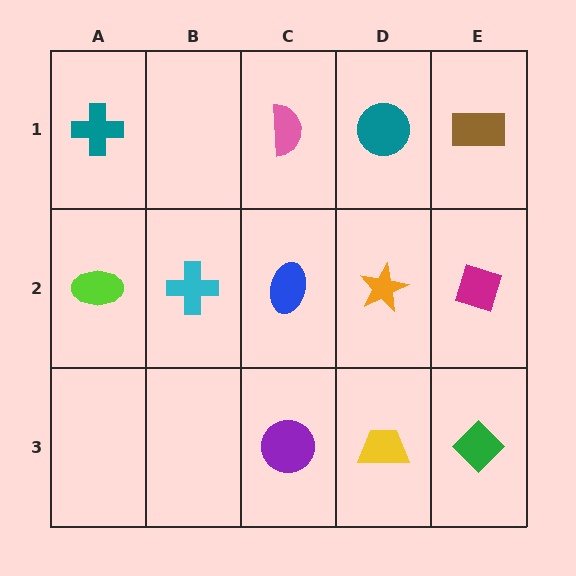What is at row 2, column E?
A magenta diamond.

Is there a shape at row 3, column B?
No, that cell is empty.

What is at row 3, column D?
A yellow trapezoid.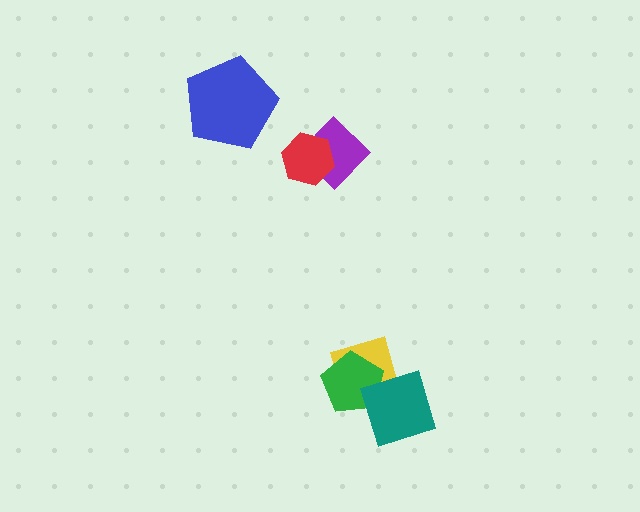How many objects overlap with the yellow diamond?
2 objects overlap with the yellow diamond.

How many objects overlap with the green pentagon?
2 objects overlap with the green pentagon.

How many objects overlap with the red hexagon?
1 object overlaps with the red hexagon.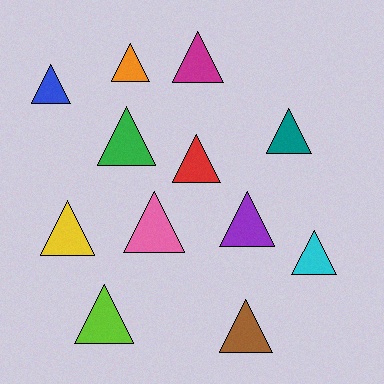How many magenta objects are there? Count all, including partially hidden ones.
There is 1 magenta object.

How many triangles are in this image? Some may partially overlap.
There are 12 triangles.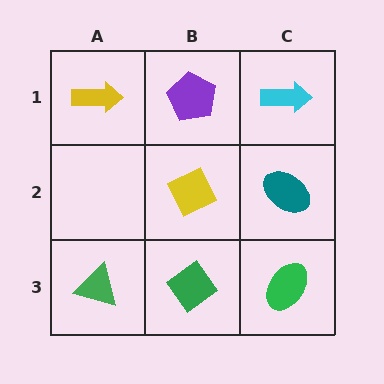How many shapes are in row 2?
2 shapes.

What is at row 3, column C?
A green ellipse.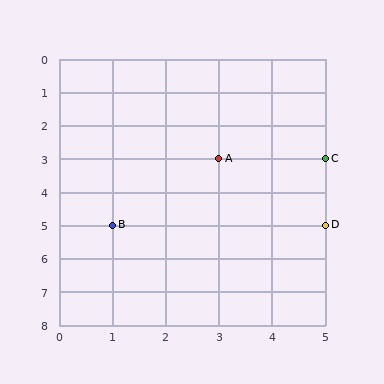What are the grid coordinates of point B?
Point B is at grid coordinates (1, 5).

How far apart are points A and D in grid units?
Points A and D are 2 columns and 2 rows apart (about 2.8 grid units diagonally).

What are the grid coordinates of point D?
Point D is at grid coordinates (5, 5).